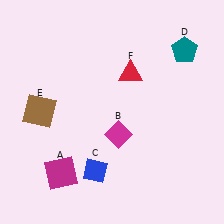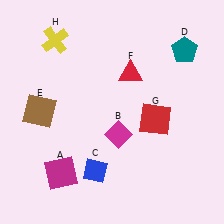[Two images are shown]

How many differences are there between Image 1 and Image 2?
There are 2 differences between the two images.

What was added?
A red square (G), a yellow cross (H) were added in Image 2.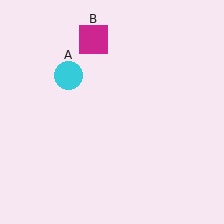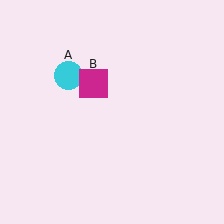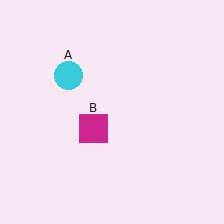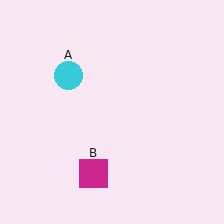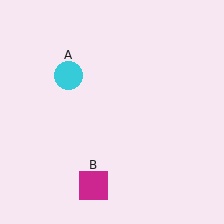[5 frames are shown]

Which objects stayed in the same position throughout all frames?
Cyan circle (object A) remained stationary.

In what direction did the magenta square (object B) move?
The magenta square (object B) moved down.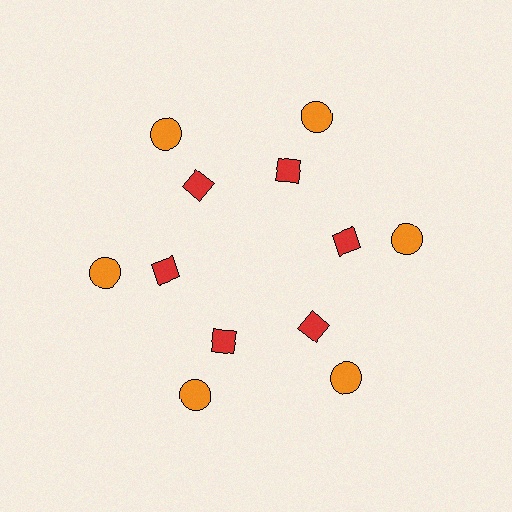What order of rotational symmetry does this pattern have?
This pattern has 6-fold rotational symmetry.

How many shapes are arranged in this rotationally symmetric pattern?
There are 12 shapes, arranged in 6 groups of 2.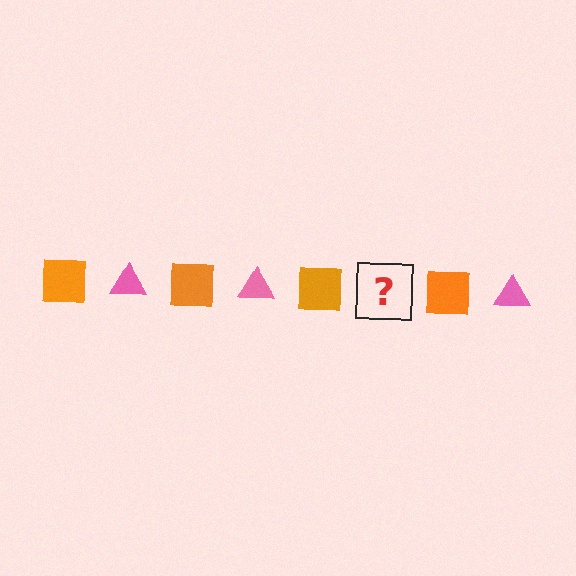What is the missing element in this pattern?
The missing element is a pink triangle.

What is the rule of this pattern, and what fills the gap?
The rule is that the pattern alternates between orange square and pink triangle. The gap should be filled with a pink triangle.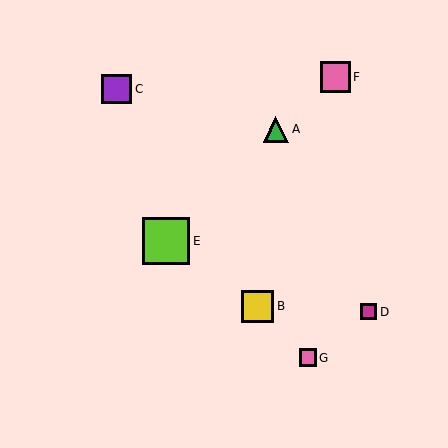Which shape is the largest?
The lime square (labeled E) is the largest.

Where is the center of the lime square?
The center of the lime square is at (166, 241).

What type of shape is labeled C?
Shape C is a purple square.